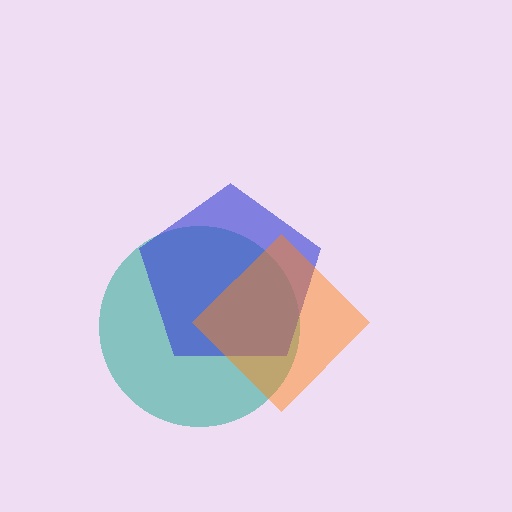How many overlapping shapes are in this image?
There are 3 overlapping shapes in the image.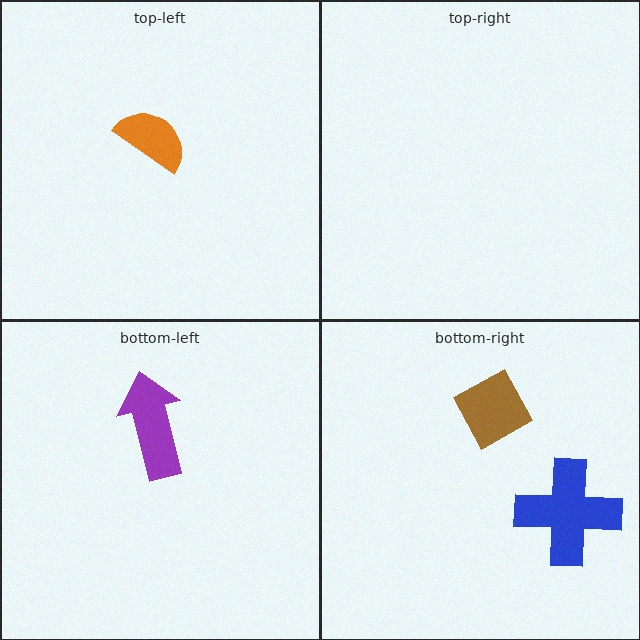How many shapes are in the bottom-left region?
1.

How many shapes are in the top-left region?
1.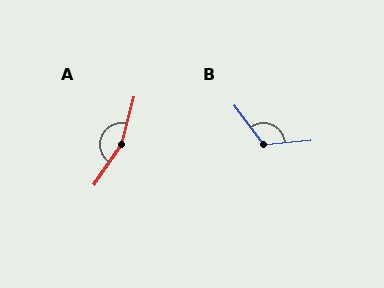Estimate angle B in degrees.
Approximately 120 degrees.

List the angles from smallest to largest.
B (120°), A (161°).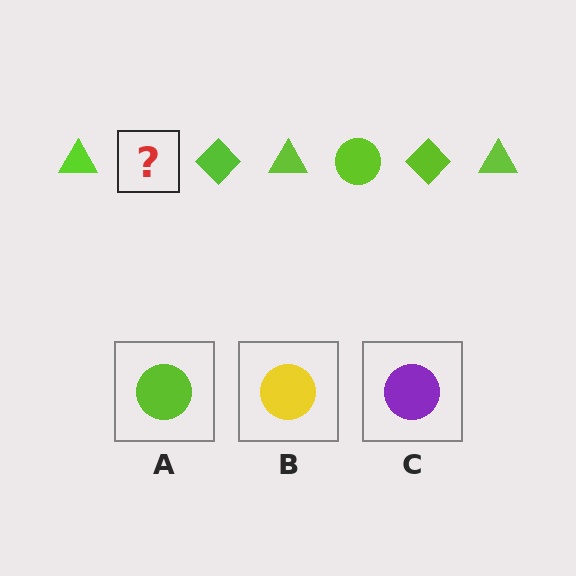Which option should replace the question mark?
Option A.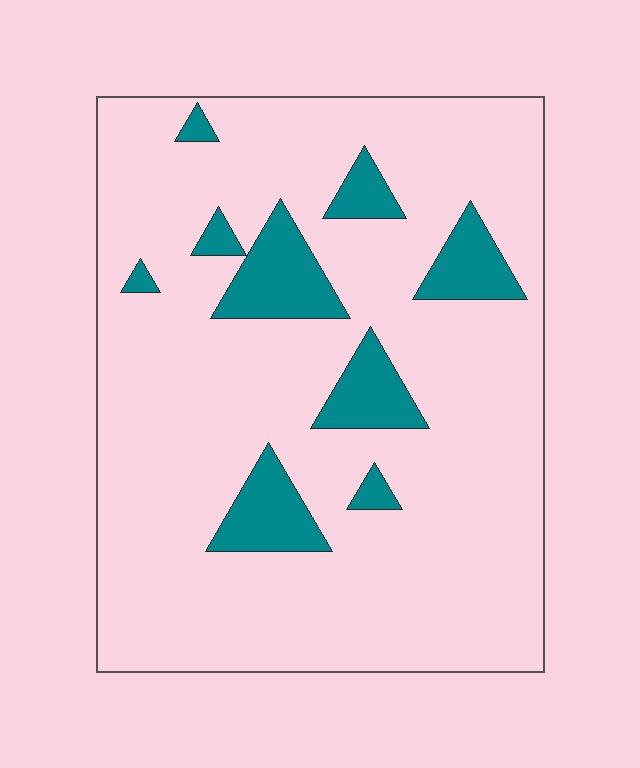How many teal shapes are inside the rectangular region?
9.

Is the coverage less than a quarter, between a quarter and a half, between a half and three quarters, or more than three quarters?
Less than a quarter.